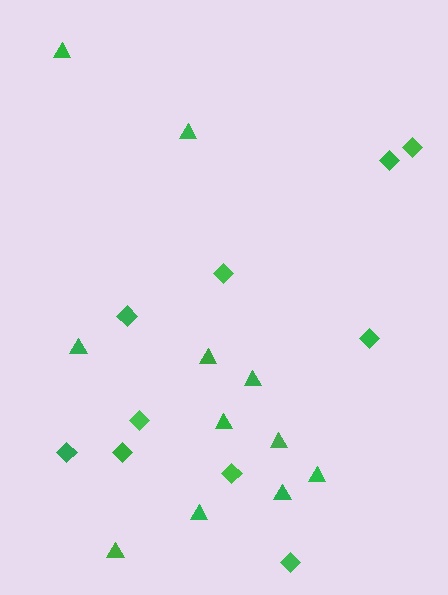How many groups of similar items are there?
There are 2 groups: one group of triangles (11) and one group of diamonds (10).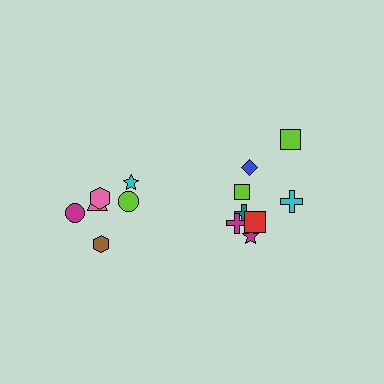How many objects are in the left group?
There are 6 objects.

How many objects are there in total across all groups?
There are 14 objects.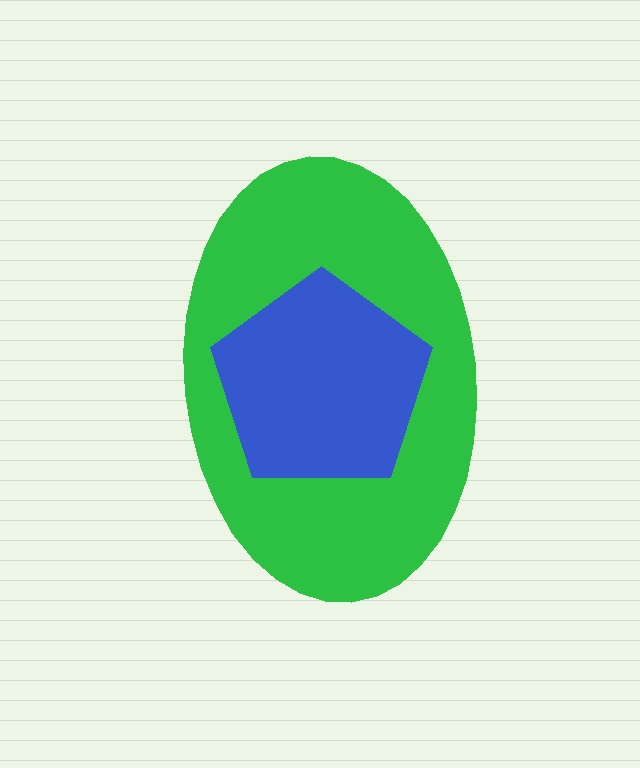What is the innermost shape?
The blue pentagon.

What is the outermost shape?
The green ellipse.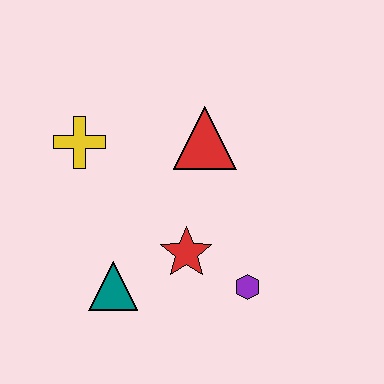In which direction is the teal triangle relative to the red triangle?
The teal triangle is below the red triangle.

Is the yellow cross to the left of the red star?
Yes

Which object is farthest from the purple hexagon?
The yellow cross is farthest from the purple hexagon.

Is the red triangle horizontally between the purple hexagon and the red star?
Yes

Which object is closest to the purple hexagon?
The red star is closest to the purple hexagon.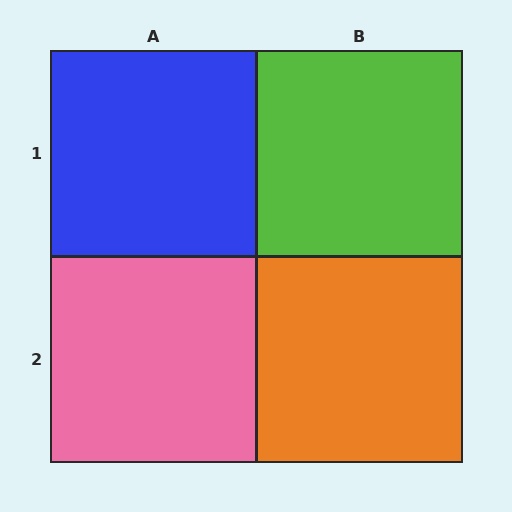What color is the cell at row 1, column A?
Blue.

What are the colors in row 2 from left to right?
Pink, orange.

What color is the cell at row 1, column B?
Lime.